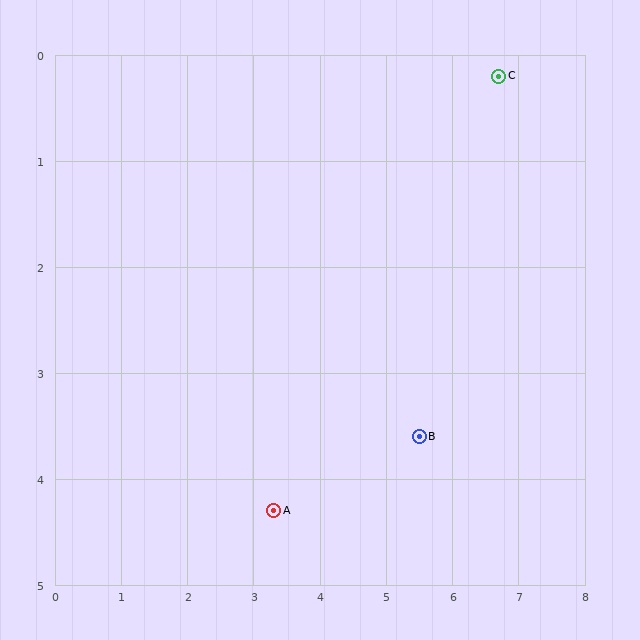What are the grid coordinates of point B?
Point B is at approximately (5.5, 3.6).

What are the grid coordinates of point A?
Point A is at approximately (3.3, 4.3).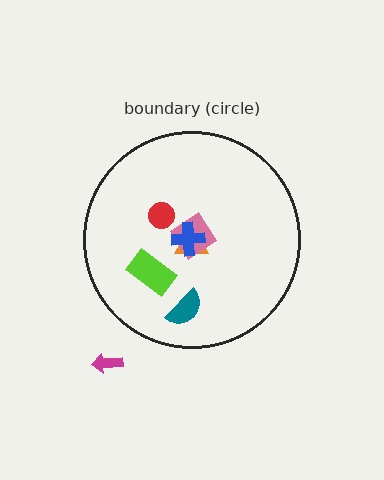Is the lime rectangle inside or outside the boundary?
Inside.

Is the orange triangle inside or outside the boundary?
Inside.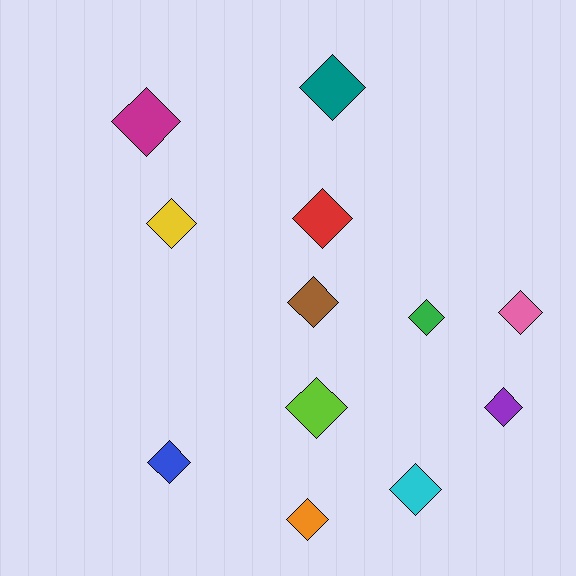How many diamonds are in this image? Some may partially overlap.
There are 12 diamonds.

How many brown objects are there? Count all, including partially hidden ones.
There is 1 brown object.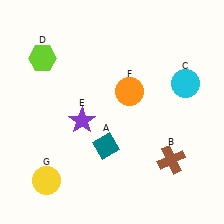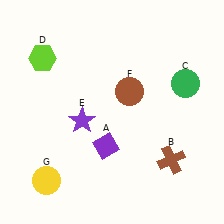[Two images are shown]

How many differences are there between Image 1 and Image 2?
There are 3 differences between the two images.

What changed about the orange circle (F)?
In Image 1, F is orange. In Image 2, it changed to brown.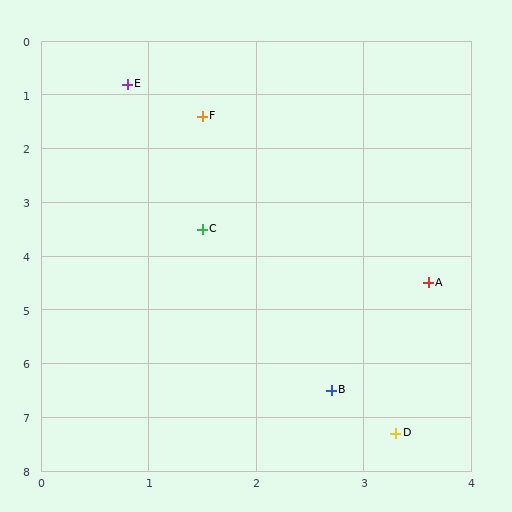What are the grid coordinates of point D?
Point D is at approximately (3.3, 7.3).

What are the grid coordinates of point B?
Point B is at approximately (2.7, 6.5).